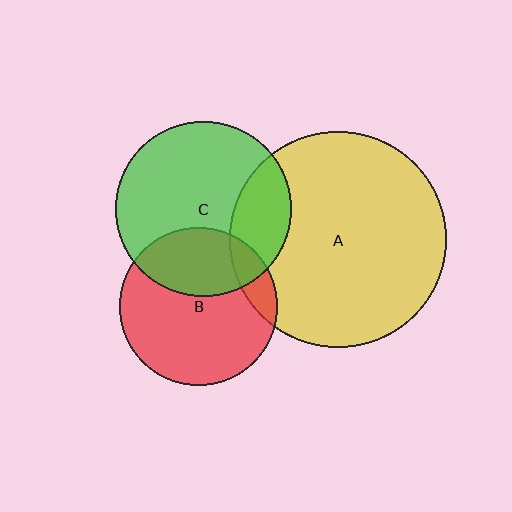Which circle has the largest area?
Circle A (yellow).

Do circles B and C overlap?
Yes.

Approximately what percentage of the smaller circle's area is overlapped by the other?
Approximately 35%.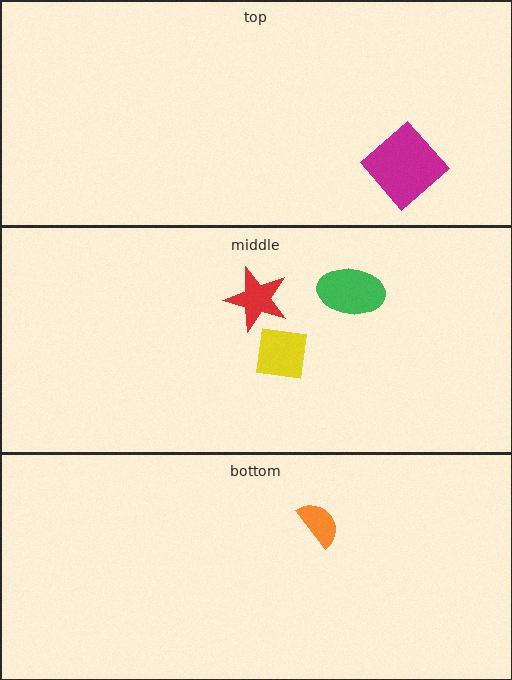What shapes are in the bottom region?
The orange semicircle.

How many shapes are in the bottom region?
1.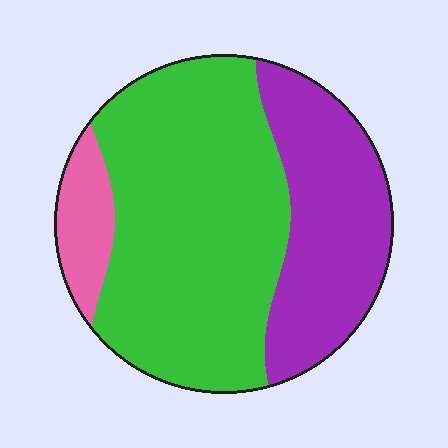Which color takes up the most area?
Green, at roughly 60%.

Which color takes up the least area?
Pink, at roughly 10%.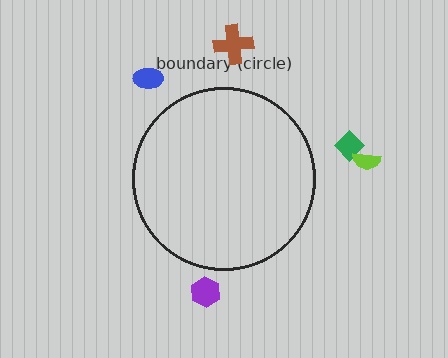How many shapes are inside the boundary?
0 inside, 5 outside.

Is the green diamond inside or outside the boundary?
Outside.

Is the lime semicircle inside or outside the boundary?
Outside.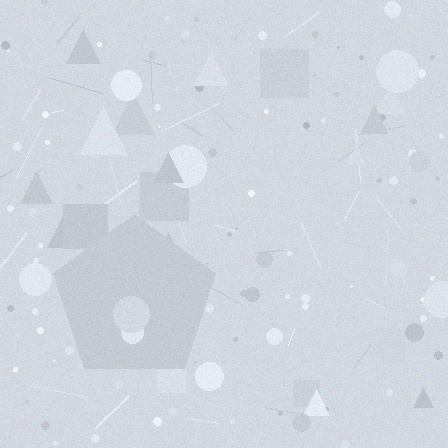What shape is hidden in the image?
A pentagon is hidden in the image.